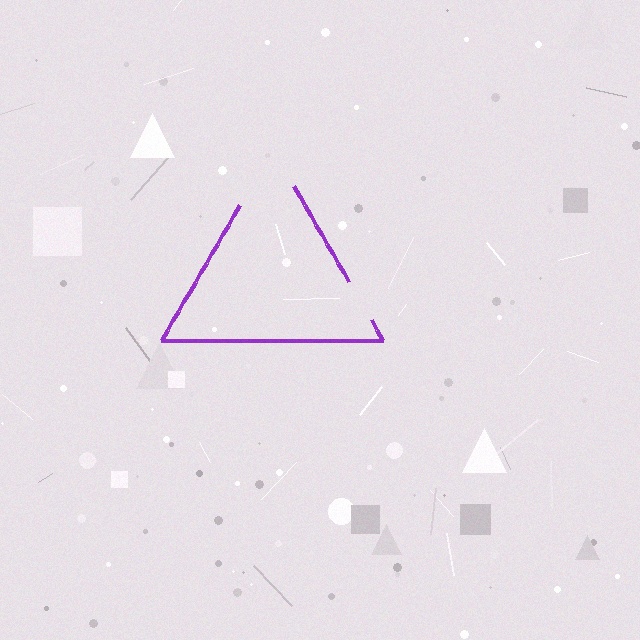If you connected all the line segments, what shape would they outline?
They would outline a triangle.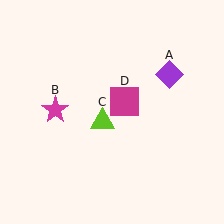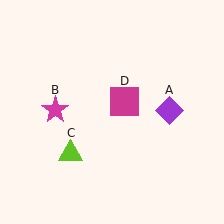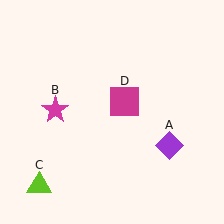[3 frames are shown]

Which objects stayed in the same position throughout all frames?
Magenta star (object B) and magenta square (object D) remained stationary.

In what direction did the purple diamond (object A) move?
The purple diamond (object A) moved down.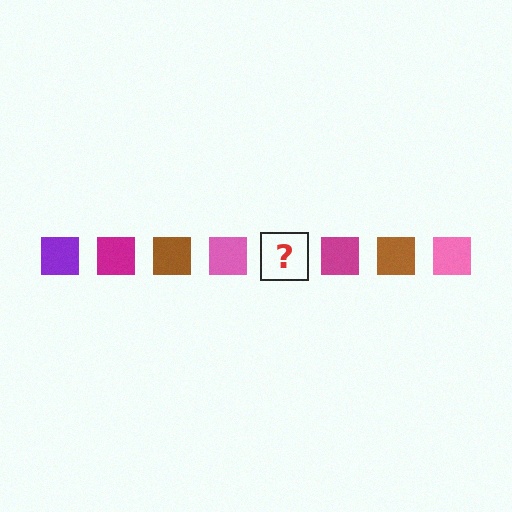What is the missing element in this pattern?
The missing element is a purple square.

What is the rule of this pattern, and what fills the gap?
The rule is that the pattern cycles through purple, magenta, brown, pink squares. The gap should be filled with a purple square.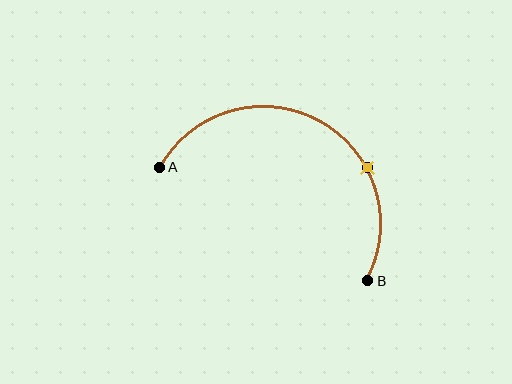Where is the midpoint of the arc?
The arc midpoint is the point on the curve farthest from the straight line joining A and B. It sits above that line.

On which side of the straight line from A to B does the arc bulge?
The arc bulges above the straight line connecting A and B.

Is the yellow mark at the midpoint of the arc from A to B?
No. The yellow mark lies on the arc but is closer to endpoint B. The arc midpoint would be at the point on the curve equidistant along the arc from both A and B.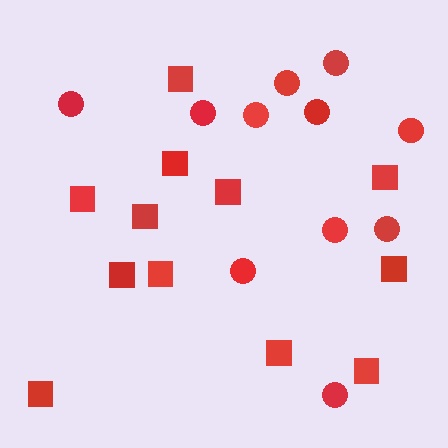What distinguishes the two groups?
There are 2 groups: one group of squares (12) and one group of circles (11).